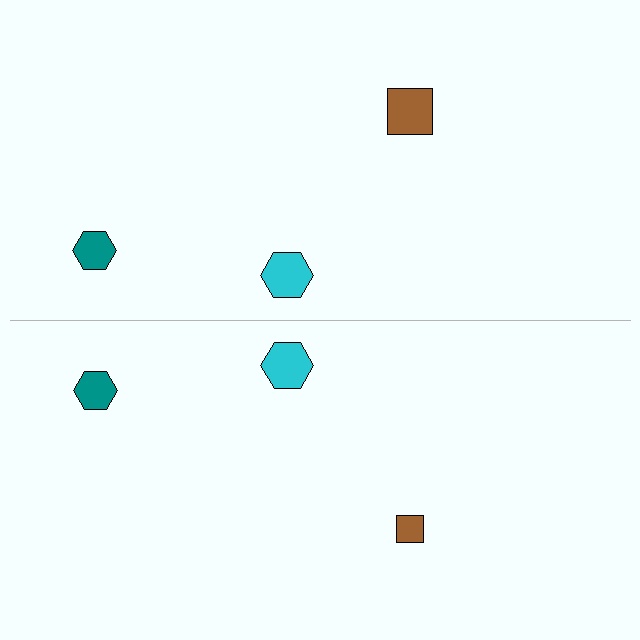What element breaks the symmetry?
The brown square on the bottom side has a different size than its mirror counterpart.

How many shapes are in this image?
There are 6 shapes in this image.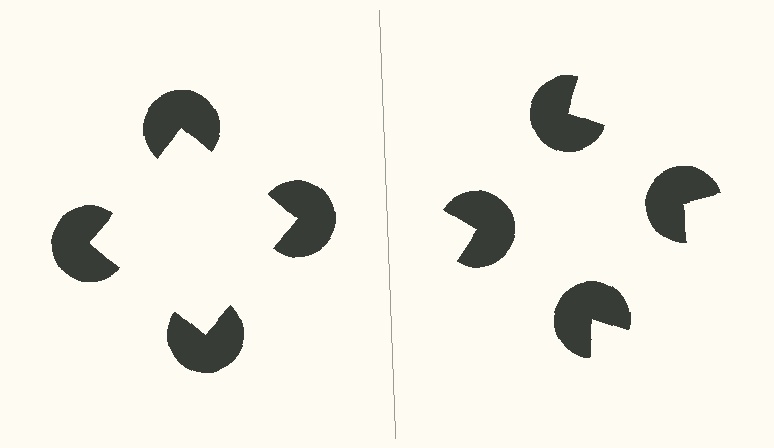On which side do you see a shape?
An illusory square appears on the left side. On the right side the wedge cuts are rotated, so no coherent shape forms.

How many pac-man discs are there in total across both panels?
8 — 4 on each side.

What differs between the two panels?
The pac-man discs are positioned identically on both sides; only the wedge orientations differ. On the left they align to a square; on the right they are misaligned.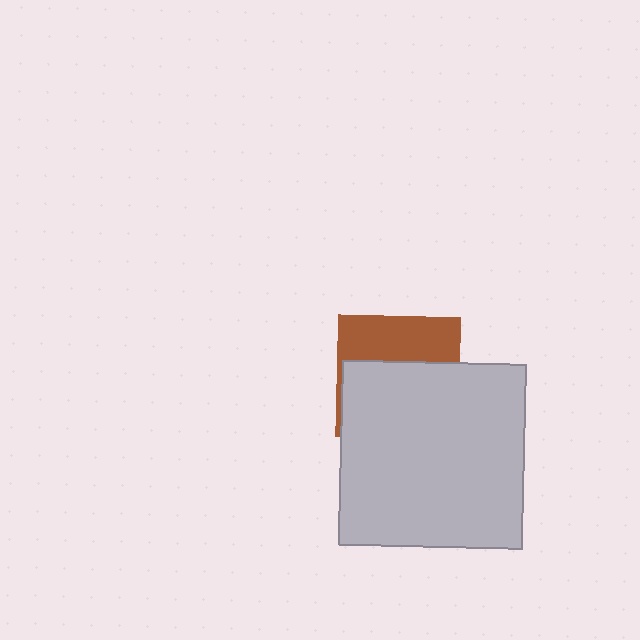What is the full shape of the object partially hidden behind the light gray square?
The partially hidden object is a brown square.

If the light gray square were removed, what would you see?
You would see the complete brown square.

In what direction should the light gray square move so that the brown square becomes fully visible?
The light gray square should move down. That is the shortest direction to clear the overlap and leave the brown square fully visible.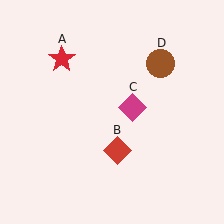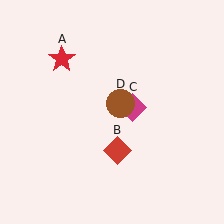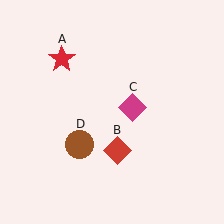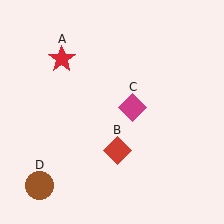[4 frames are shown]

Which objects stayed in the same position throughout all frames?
Red star (object A) and red diamond (object B) and magenta diamond (object C) remained stationary.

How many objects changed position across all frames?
1 object changed position: brown circle (object D).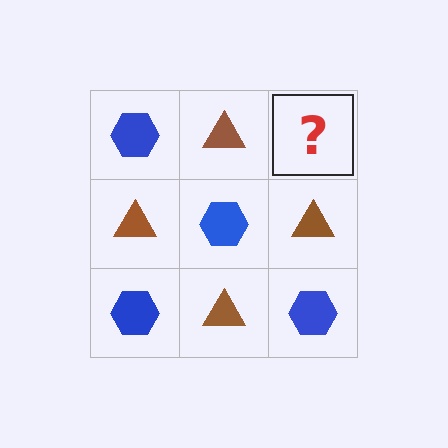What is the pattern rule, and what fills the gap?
The rule is that it alternates blue hexagon and brown triangle in a checkerboard pattern. The gap should be filled with a blue hexagon.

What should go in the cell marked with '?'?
The missing cell should contain a blue hexagon.